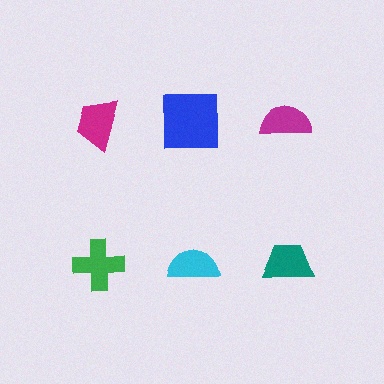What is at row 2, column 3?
A teal trapezoid.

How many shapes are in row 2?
3 shapes.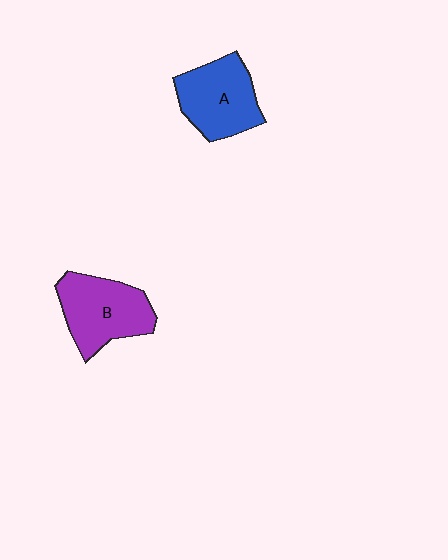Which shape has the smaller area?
Shape A (blue).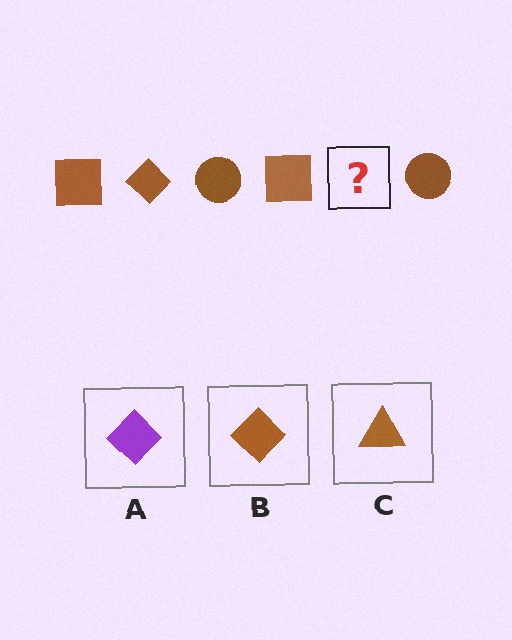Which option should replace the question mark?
Option B.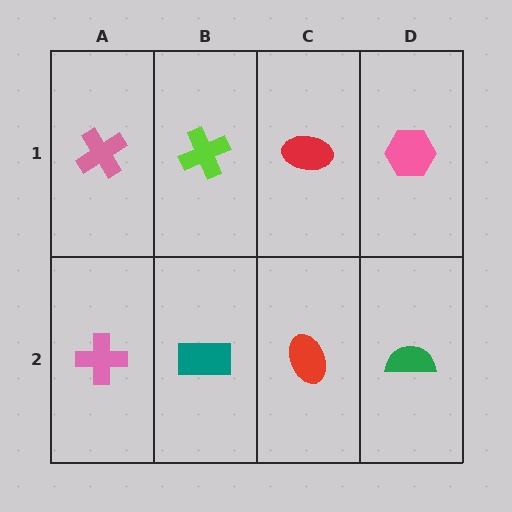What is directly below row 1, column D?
A green semicircle.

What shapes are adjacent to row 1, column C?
A red ellipse (row 2, column C), a lime cross (row 1, column B), a pink hexagon (row 1, column D).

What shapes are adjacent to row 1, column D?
A green semicircle (row 2, column D), a red ellipse (row 1, column C).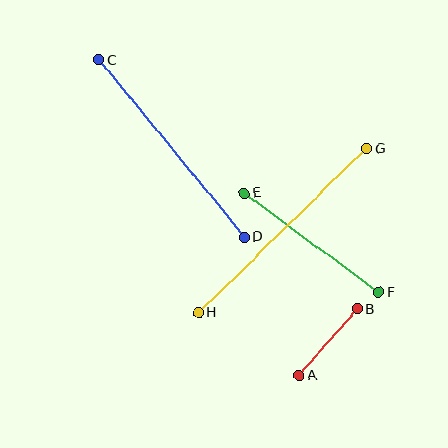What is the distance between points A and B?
The distance is approximately 88 pixels.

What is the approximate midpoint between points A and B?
The midpoint is at approximately (329, 342) pixels.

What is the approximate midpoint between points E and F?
The midpoint is at approximately (311, 243) pixels.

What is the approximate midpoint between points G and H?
The midpoint is at approximately (283, 231) pixels.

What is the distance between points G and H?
The distance is approximately 235 pixels.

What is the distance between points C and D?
The distance is approximately 229 pixels.